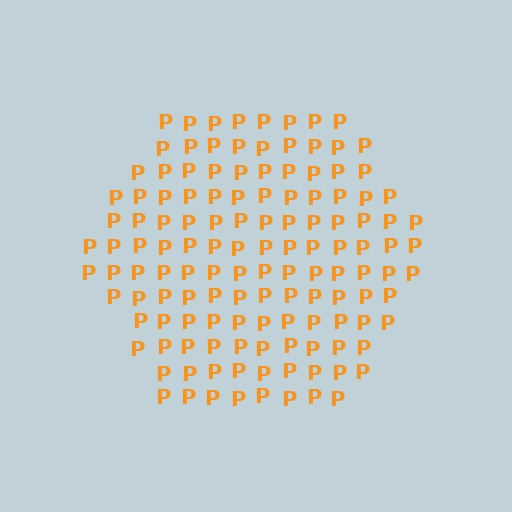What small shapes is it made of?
It is made of small letter P's.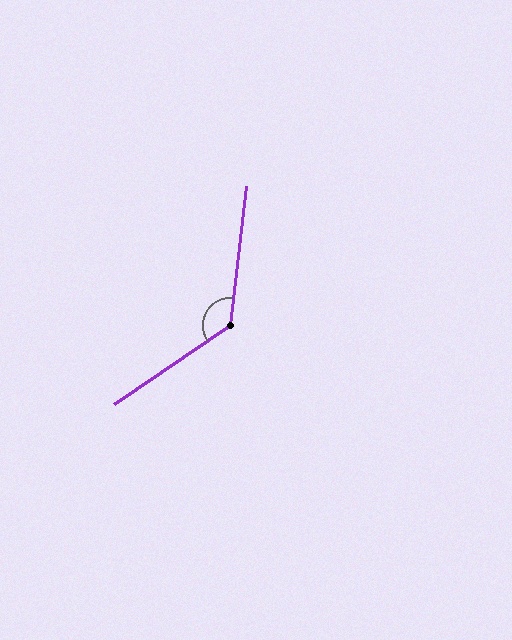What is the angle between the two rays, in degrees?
Approximately 131 degrees.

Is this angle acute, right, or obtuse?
It is obtuse.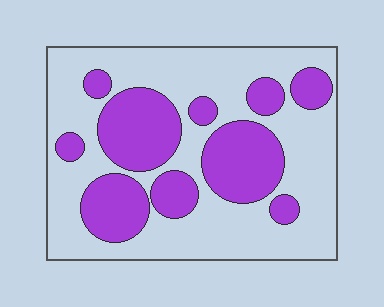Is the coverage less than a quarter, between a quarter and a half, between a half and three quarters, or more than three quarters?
Between a quarter and a half.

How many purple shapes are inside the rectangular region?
10.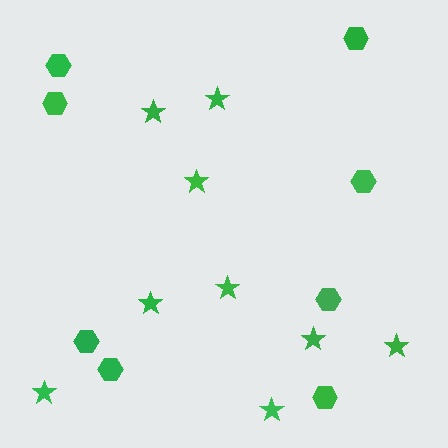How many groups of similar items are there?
There are 2 groups: one group of hexagons (8) and one group of stars (9).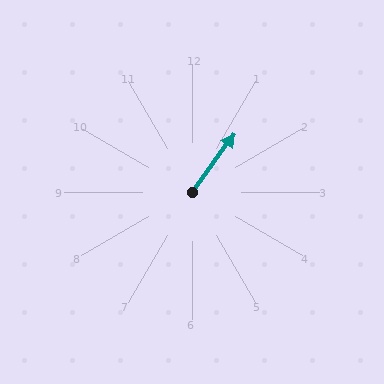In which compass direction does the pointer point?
Northeast.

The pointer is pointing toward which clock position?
Roughly 1 o'clock.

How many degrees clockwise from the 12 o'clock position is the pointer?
Approximately 36 degrees.